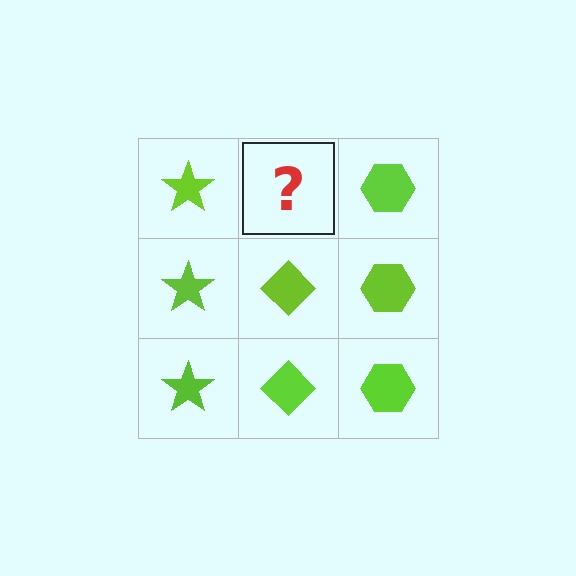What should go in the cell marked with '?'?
The missing cell should contain a lime diamond.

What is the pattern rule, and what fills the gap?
The rule is that each column has a consistent shape. The gap should be filled with a lime diamond.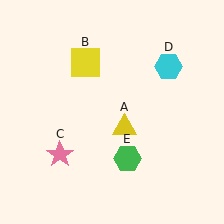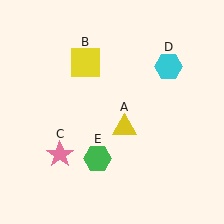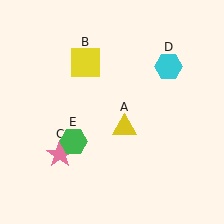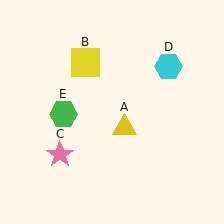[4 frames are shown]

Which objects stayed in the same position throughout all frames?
Yellow triangle (object A) and yellow square (object B) and pink star (object C) and cyan hexagon (object D) remained stationary.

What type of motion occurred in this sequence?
The green hexagon (object E) rotated clockwise around the center of the scene.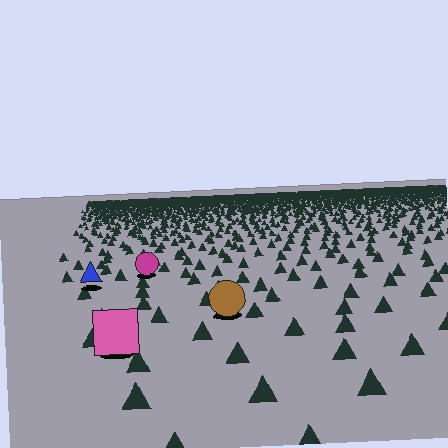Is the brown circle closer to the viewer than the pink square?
No. The pink square is closer — you can tell from the texture gradient: the ground texture is coarser near it.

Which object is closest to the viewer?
The pink square is closest. The texture marks near it are larger and more spread out.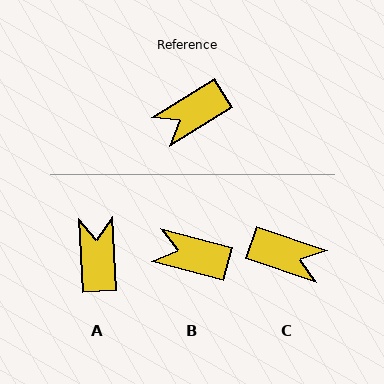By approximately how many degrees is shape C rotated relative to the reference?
Approximately 130 degrees counter-clockwise.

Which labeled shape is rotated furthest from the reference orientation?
C, about 130 degrees away.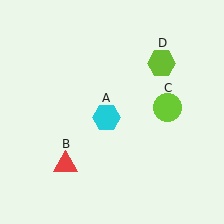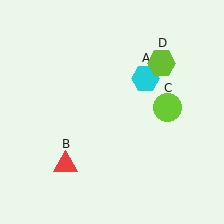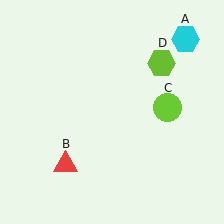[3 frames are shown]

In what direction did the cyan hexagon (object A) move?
The cyan hexagon (object A) moved up and to the right.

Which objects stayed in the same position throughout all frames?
Red triangle (object B) and lime circle (object C) and lime hexagon (object D) remained stationary.